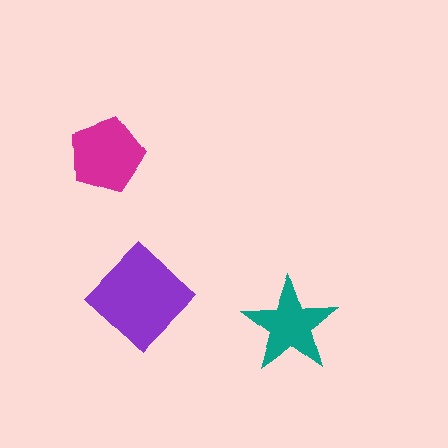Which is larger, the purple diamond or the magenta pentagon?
The purple diamond.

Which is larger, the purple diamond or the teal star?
The purple diamond.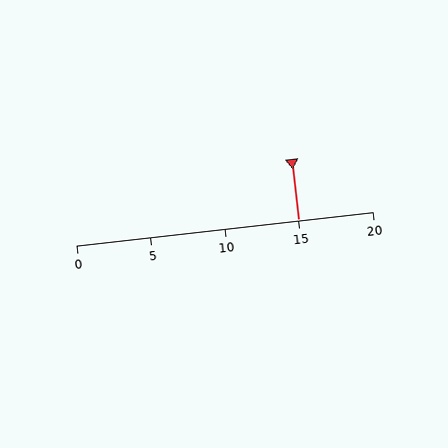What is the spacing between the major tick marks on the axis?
The major ticks are spaced 5 apart.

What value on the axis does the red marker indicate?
The marker indicates approximately 15.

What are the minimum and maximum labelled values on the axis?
The axis runs from 0 to 20.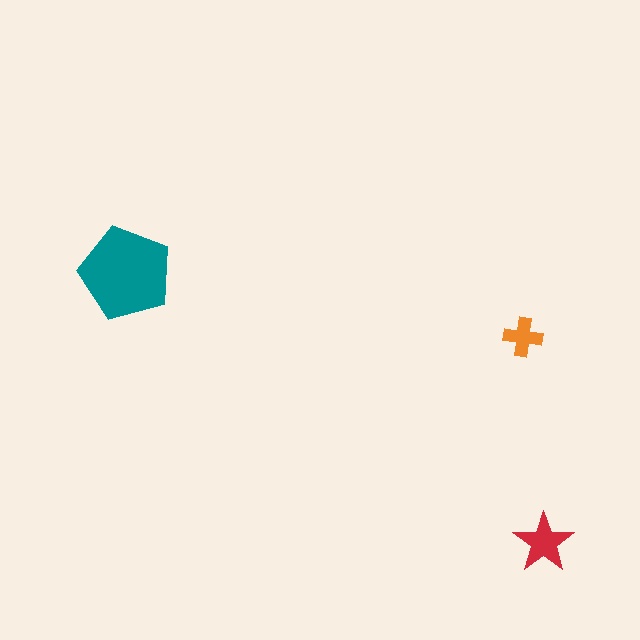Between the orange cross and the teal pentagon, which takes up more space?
The teal pentagon.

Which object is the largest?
The teal pentagon.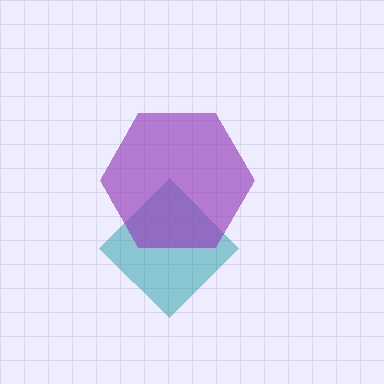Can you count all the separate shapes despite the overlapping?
Yes, there are 2 separate shapes.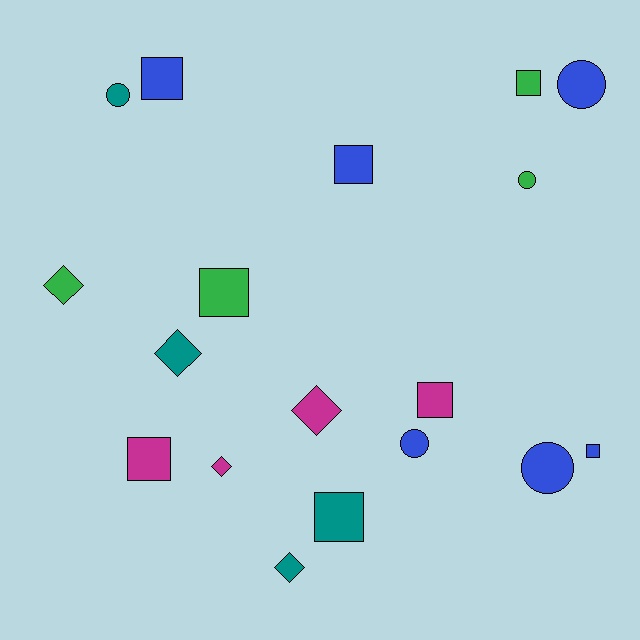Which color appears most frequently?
Blue, with 6 objects.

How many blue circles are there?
There are 3 blue circles.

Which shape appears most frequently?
Square, with 8 objects.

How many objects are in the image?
There are 18 objects.